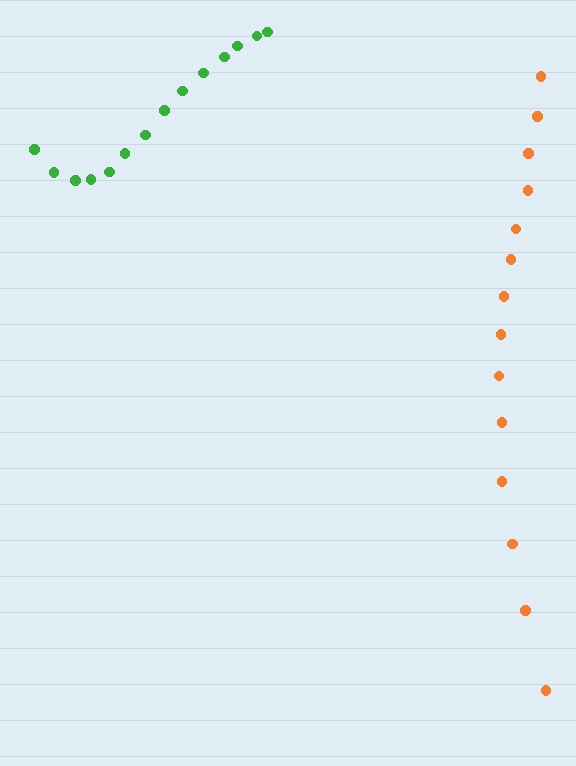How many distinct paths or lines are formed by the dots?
There are 2 distinct paths.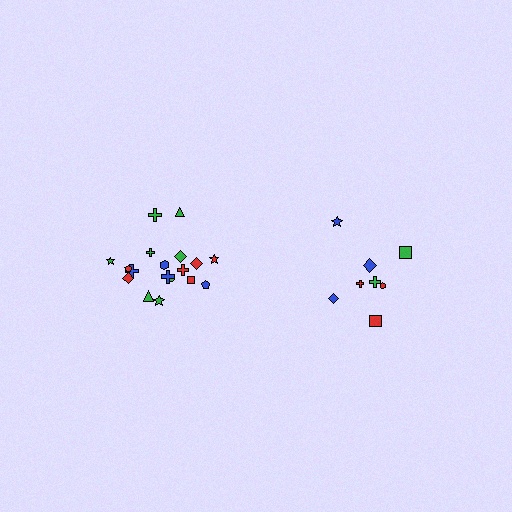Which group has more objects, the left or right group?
The left group.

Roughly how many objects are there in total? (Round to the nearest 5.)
Roughly 25 objects in total.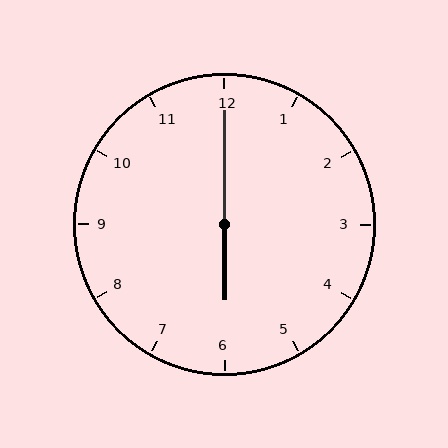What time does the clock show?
6:00.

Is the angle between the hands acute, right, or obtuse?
It is obtuse.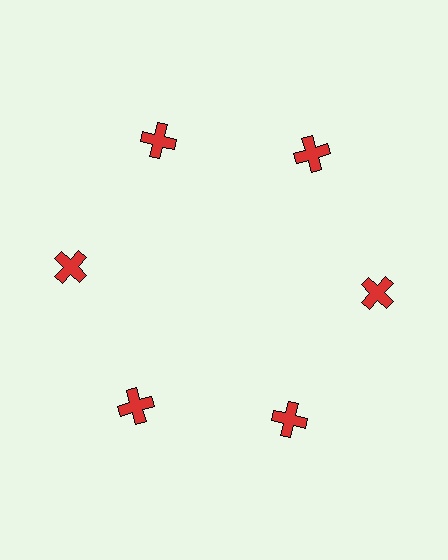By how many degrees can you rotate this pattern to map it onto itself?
The pattern maps onto itself every 60 degrees of rotation.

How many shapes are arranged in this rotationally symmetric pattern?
There are 6 shapes, arranged in 6 groups of 1.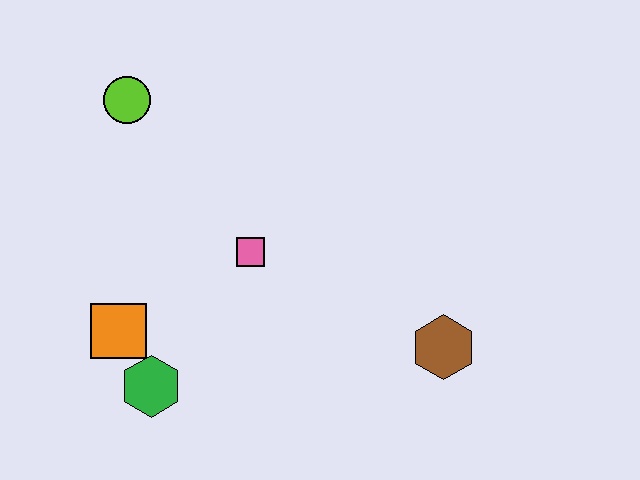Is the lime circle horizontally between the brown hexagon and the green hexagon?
No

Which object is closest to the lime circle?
The pink square is closest to the lime circle.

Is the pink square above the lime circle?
No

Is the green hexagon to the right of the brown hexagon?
No